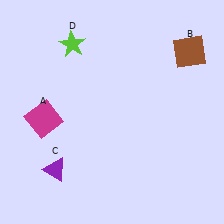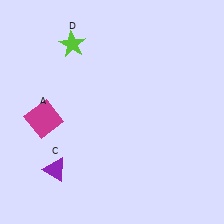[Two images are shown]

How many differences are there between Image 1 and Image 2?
There is 1 difference between the two images.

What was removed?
The brown square (B) was removed in Image 2.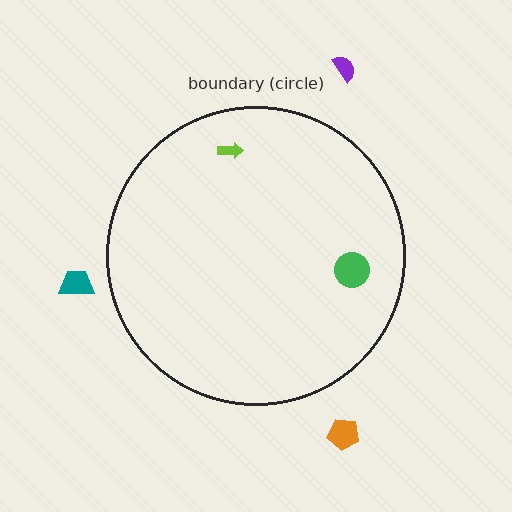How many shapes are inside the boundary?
2 inside, 3 outside.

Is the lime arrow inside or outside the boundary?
Inside.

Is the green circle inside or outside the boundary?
Inside.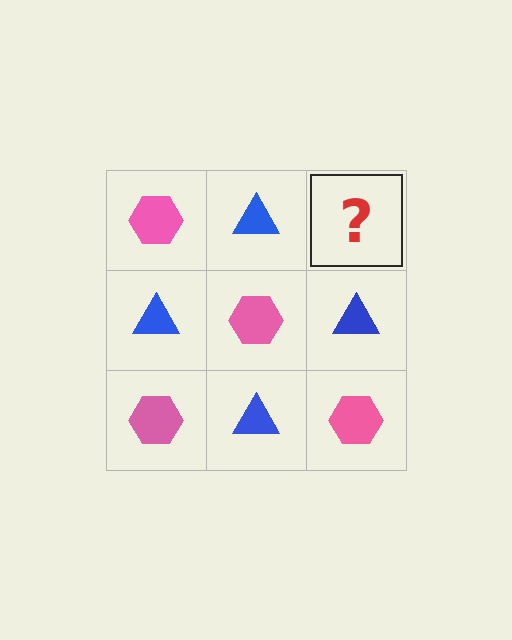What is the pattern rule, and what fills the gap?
The rule is that it alternates pink hexagon and blue triangle in a checkerboard pattern. The gap should be filled with a pink hexagon.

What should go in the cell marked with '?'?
The missing cell should contain a pink hexagon.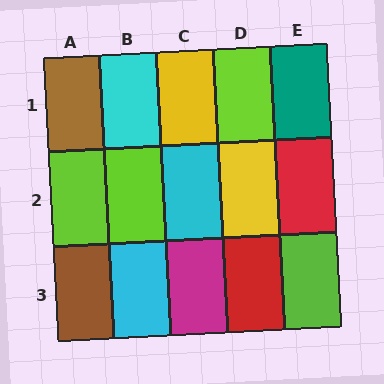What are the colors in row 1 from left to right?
Brown, cyan, yellow, lime, teal.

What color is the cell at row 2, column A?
Lime.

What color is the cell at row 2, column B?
Lime.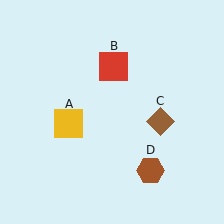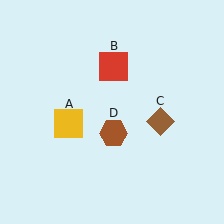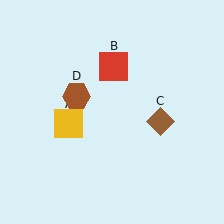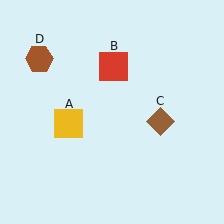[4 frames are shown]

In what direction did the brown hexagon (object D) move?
The brown hexagon (object D) moved up and to the left.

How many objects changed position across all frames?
1 object changed position: brown hexagon (object D).